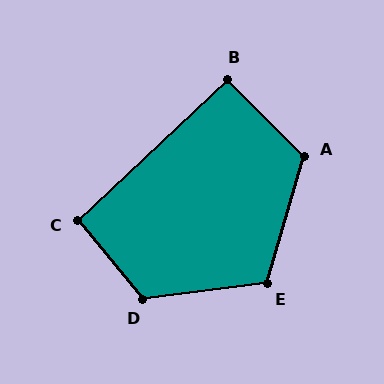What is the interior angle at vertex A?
Approximately 118 degrees (obtuse).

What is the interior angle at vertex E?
Approximately 114 degrees (obtuse).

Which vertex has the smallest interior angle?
B, at approximately 92 degrees.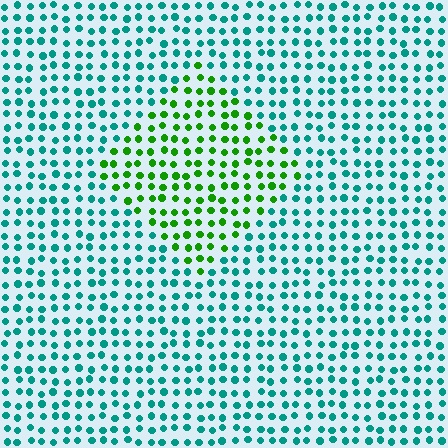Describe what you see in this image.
The image is filled with small teal elements in a uniform arrangement. A diamond-shaped region is visible where the elements are tinted to a slightly different hue, forming a subtle color boundary.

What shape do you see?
I see a diamond.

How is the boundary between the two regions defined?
The boundary is defined purely by a slight shift in hue (about 58 degrees). Spacing, size, and orientation are identical on both sides.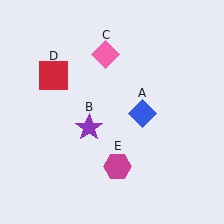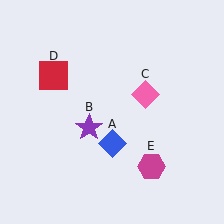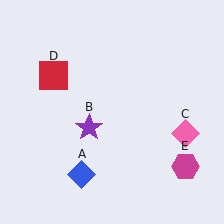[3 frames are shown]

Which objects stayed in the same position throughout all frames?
Purple star (object B) and red square (object D) remained stationary.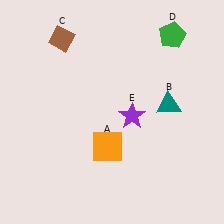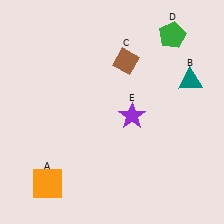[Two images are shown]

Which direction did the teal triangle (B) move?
The teal triangle (B) moved up.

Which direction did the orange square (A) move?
The orange square (A) moved left.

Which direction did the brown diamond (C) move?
The brown diamond (C) moved right.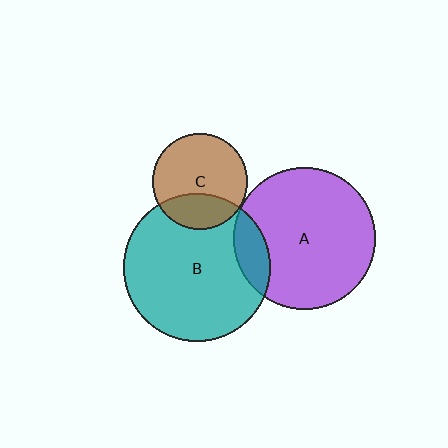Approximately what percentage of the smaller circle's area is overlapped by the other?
Approximately 15%.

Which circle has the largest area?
Circle B (teal).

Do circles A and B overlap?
Yes.